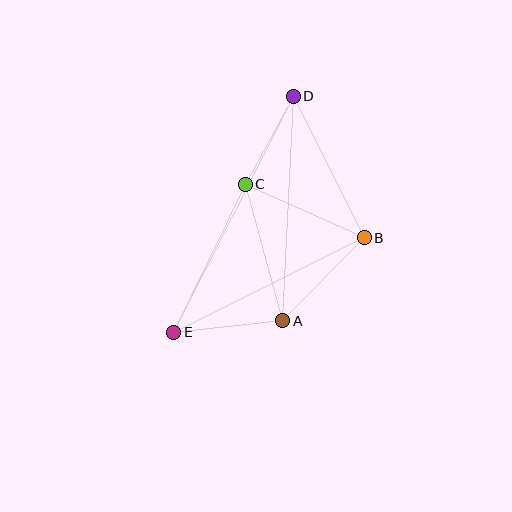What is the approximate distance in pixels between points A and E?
The distance between A and E is approximately 110 pixels.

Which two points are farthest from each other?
Points D and E are farthest from each other.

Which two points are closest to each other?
Points C and D are closest to each other.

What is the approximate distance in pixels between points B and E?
The distance between B and E is approximately 213 pixels.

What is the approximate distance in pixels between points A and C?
The distance between A and C is approximately 141 pixels.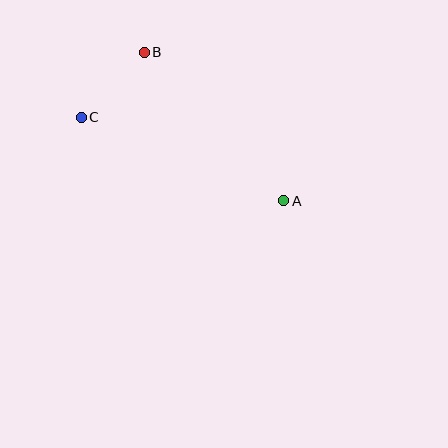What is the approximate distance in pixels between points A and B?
The distance between A and B is approximately 204 pixels.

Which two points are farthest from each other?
Points A and C are farthest from each other.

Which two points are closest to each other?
Points B and C are closest to each other.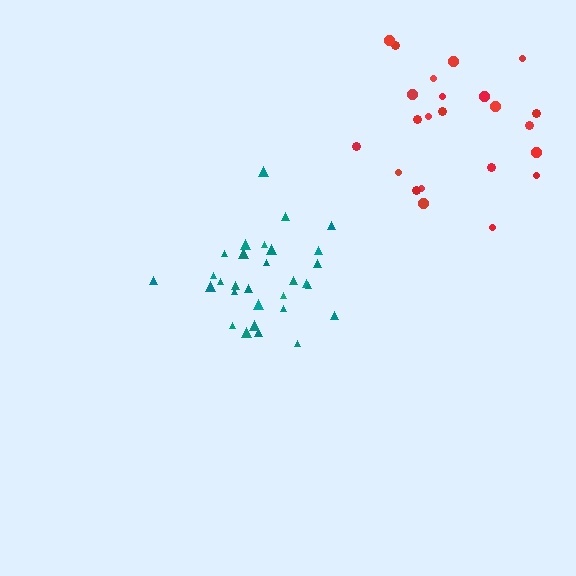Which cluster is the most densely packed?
Teal.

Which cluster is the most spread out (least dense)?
Red.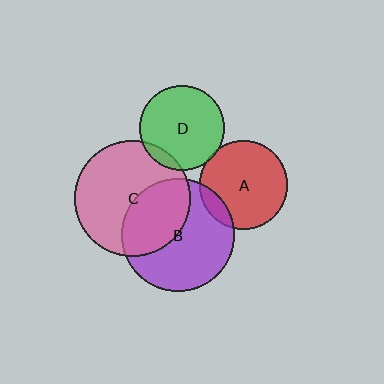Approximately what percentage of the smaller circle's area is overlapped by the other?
Approximately 10%.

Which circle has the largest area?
Circle C (pink).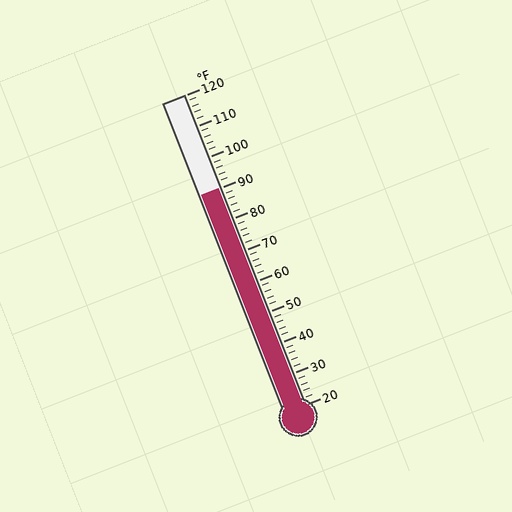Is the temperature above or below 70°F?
The temperature is above 70°F.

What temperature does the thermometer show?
The thermometer shows approximately 90°F.